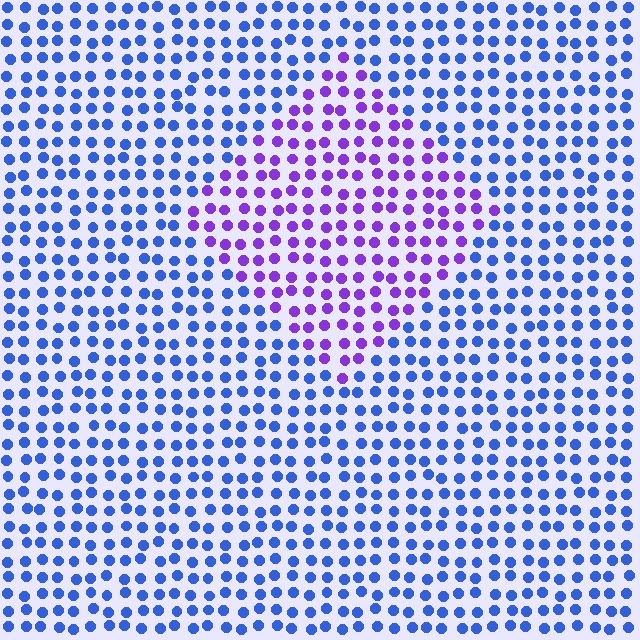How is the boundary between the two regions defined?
The boundary is defined purely by a slight shift in hue (about 48 degrees). Spacing, size, and orientation are identical on both sides.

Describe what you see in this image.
The image is filled with small blue elements in a uniform arrangement. A diamond-shaped region is visible where the elements are tinted to a slightly different hue, forming a subtle color boundary.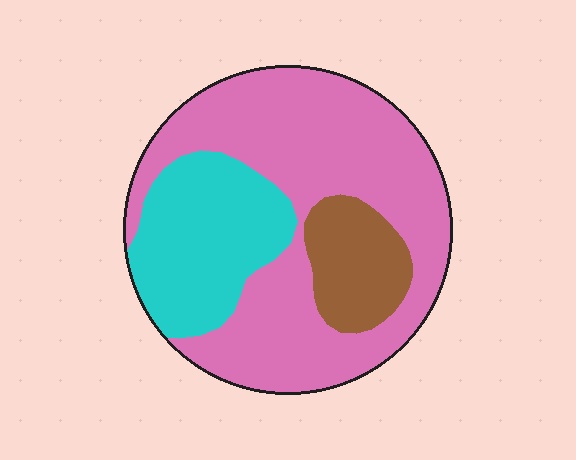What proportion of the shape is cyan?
Cyan takes up between a sixth and a third of the shape.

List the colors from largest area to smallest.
From largest to smallest: pink, cyan, brown.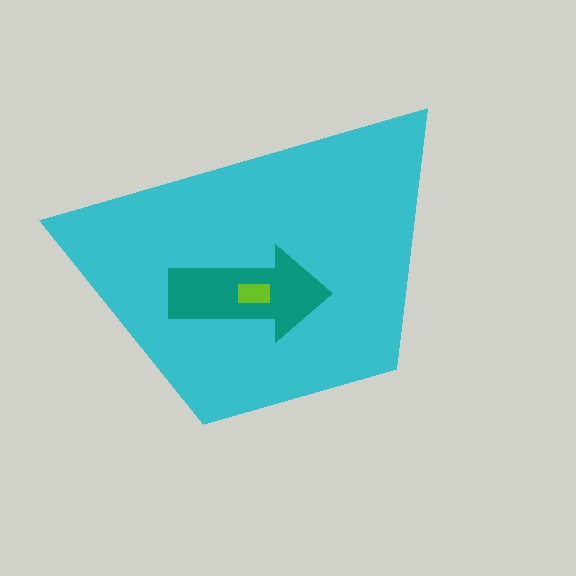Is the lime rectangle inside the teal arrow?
Yes.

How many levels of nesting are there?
3.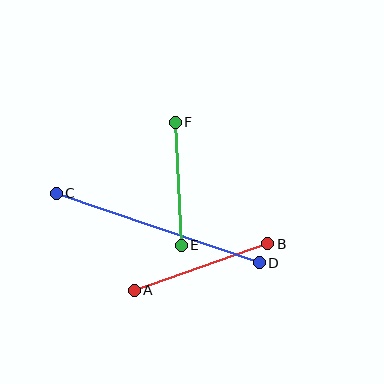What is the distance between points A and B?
The distance is approximately 141 pixels.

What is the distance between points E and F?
The distance is approximately 123 pixels.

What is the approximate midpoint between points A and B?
The midpoint is at approximately (201, 267) pixels.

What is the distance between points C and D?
The distance is approximately 214 pixels.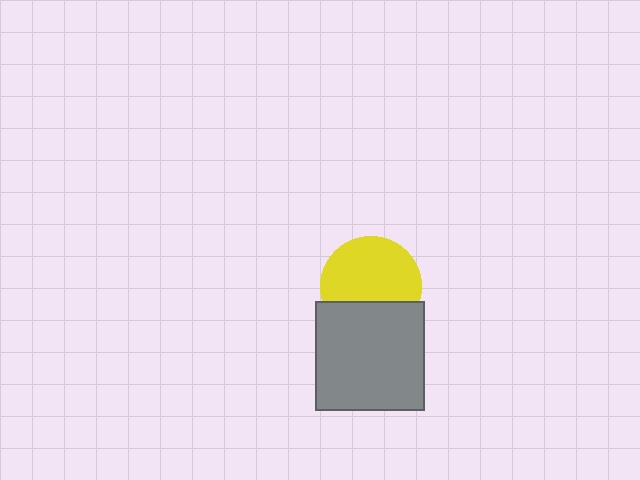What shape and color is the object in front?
The object in front is a gray square.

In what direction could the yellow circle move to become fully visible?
The yellow circle could move up. That would shift it out from behind the gray square entirely.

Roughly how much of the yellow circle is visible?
Most of it is visible (roughly 69%).